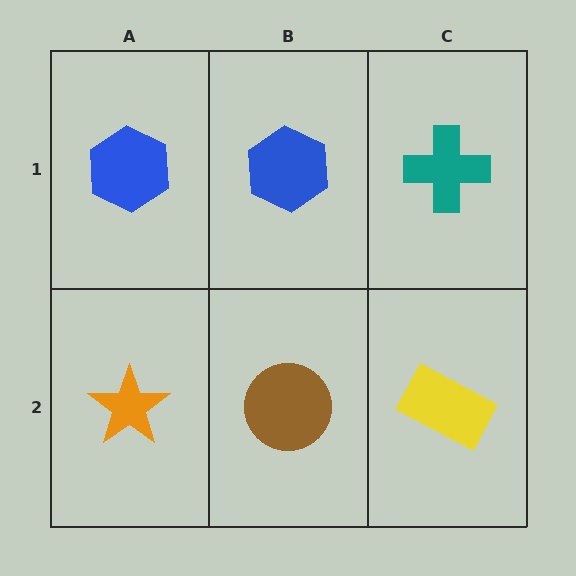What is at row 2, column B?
A brown circle.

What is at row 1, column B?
A blue hexagon.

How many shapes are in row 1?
3 shapes.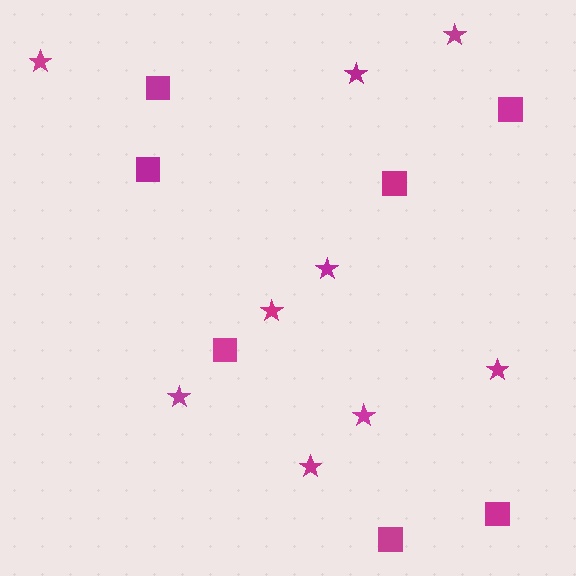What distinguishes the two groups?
There are 2 groups: one group of squares (7) and one group of stars (9).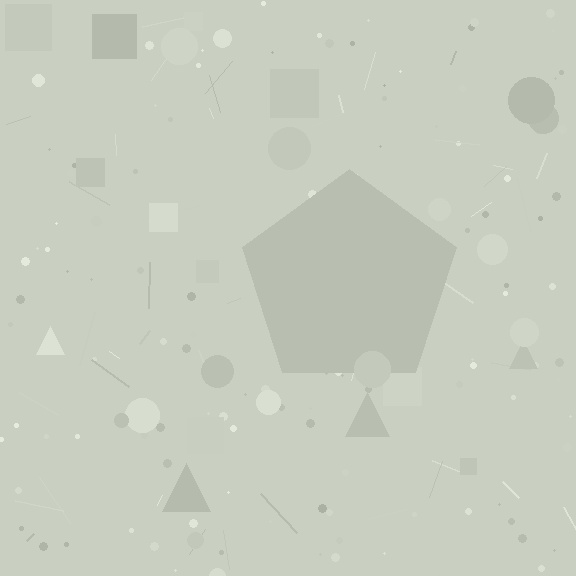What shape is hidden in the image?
A pentagon is hidden in the image.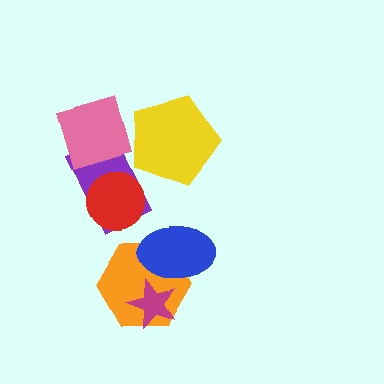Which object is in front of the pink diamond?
The yellow pentagon is in front of the pink diamond.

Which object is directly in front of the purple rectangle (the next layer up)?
The red circle is directly in front of the purple rectangle.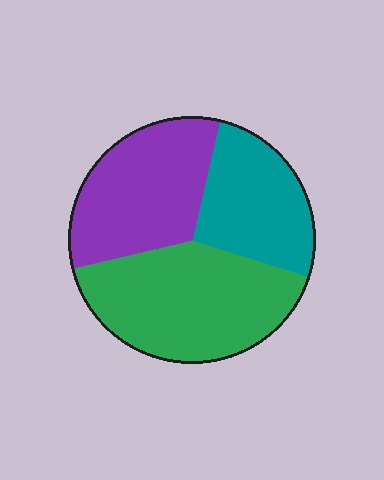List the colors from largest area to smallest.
From largest to smallest: green, purple, teal.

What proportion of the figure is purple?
Purple covers about 35% of the figure.